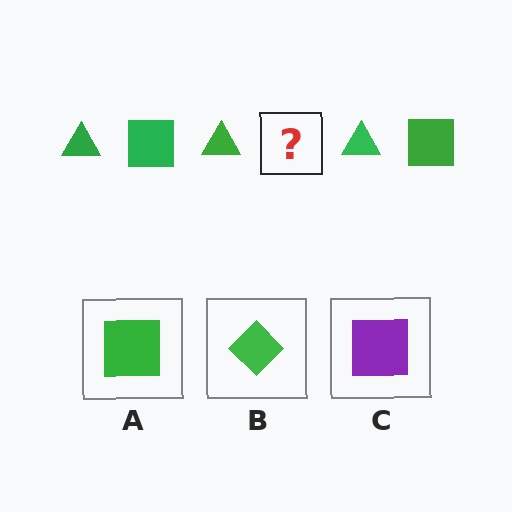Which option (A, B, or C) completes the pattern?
A.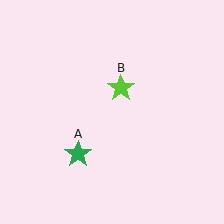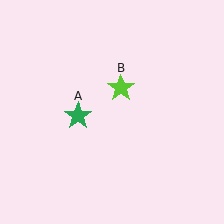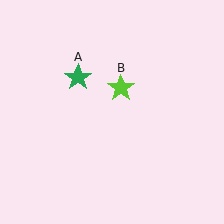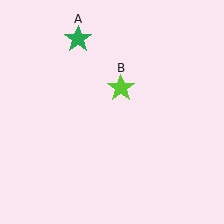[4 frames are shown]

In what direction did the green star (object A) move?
The green star (object A) moved up.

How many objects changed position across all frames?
1 object changed position: green star (object A).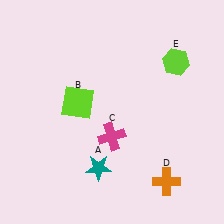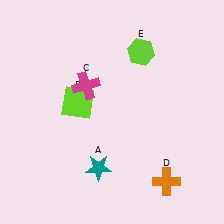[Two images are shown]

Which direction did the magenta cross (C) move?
The magenta cross (C) moved up.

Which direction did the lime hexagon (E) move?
The lime hexagon (E) moved left.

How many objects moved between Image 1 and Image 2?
2 objects moved between the two images.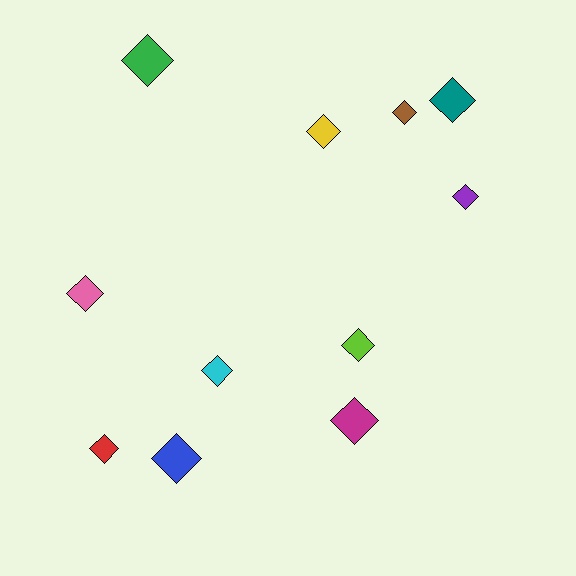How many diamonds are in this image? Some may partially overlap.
There are 11 diamonds.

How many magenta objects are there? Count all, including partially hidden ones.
There is 1 magenta object.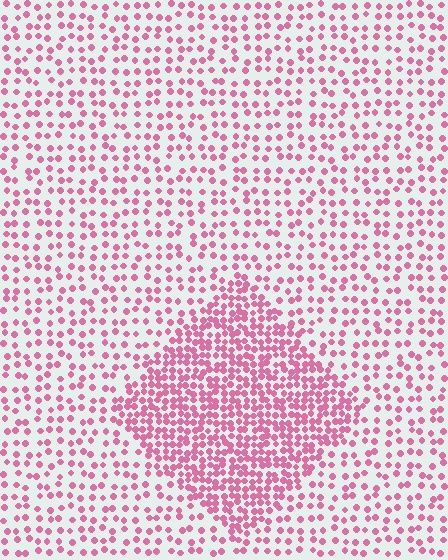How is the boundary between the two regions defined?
The boundary is defined by a change in element density (approximately 2.2x ratio). All elements are the same color, size, and shape.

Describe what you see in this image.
The image contains small pink elements arranged at two different densities. A diamond-shaped region is visible where the elements are more densely packed than the surrounding area.